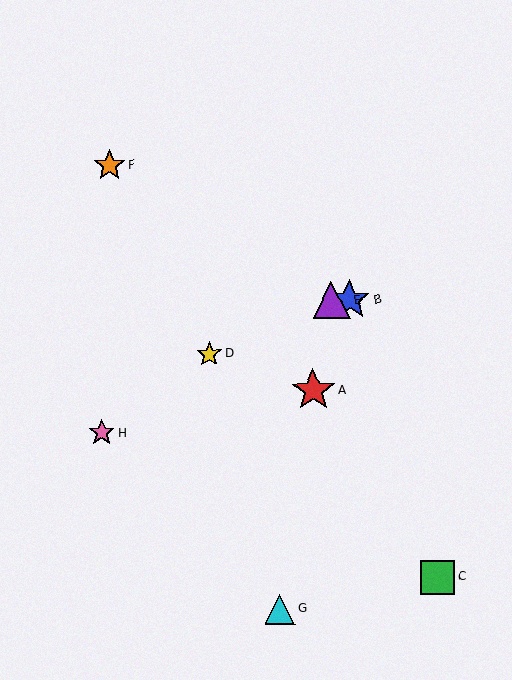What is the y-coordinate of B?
Object B is at y≈300.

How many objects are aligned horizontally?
2 objects (B, E) are aligned horizontally.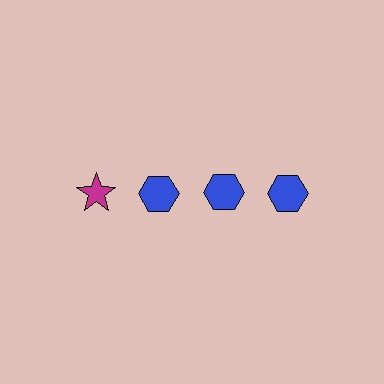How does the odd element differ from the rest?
It differs in both color (magenta instead of blue) and shape (star instead of hexagon).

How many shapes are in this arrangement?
There are 4 shapes arranged in a grid pattern.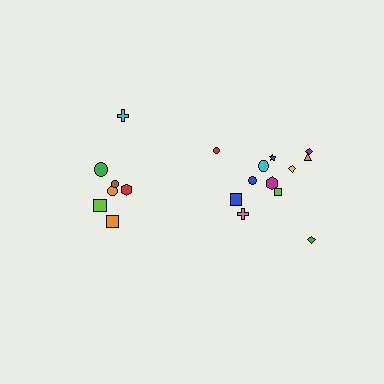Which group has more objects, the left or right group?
The right group.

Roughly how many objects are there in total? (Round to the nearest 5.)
Roughly 20 objects in total.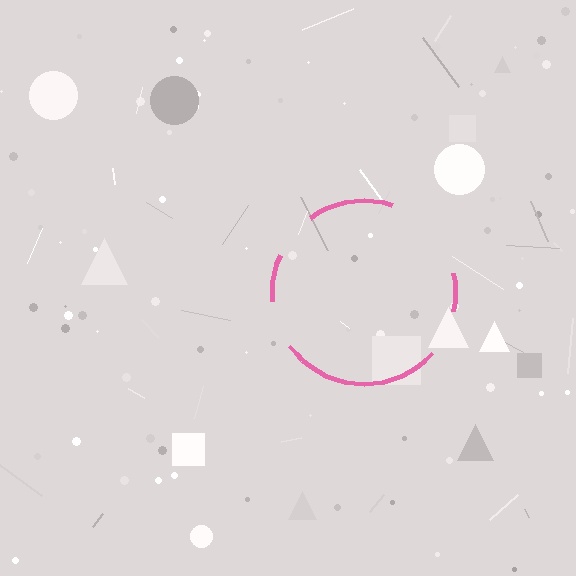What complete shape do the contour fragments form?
The contour fragments form a circle.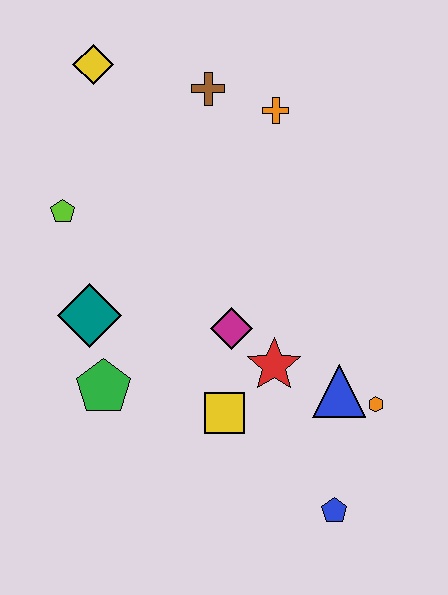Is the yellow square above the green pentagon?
No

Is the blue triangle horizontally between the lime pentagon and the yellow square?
No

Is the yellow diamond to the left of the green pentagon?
Yes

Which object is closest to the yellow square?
The red star is closest to the yellow square.